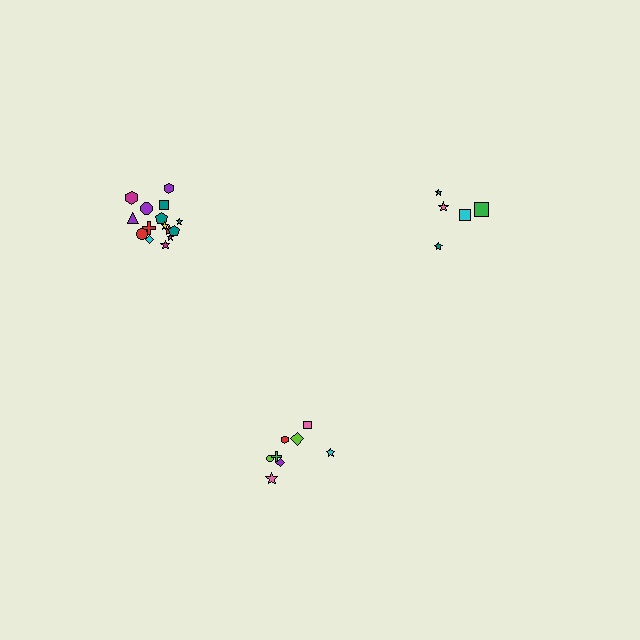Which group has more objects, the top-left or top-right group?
The top-left group.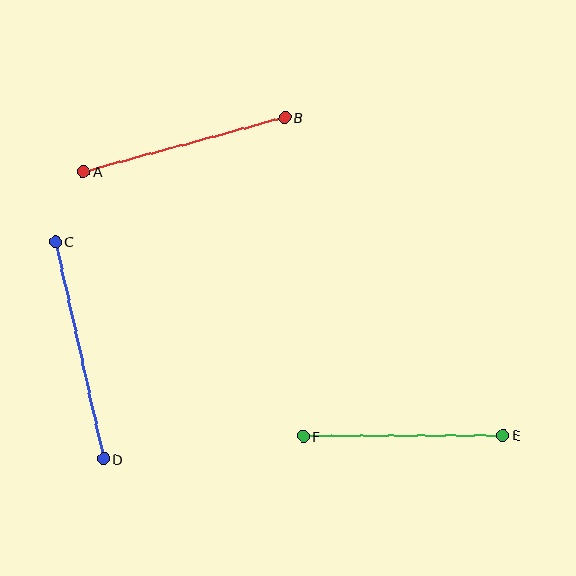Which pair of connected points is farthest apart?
Points C and D are farthest apart.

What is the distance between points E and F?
The distance is approximately 200 pixels.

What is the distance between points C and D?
The distance is approximately 222 pixels.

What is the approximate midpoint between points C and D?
The midpoint is at approximately (80, 350) pixels.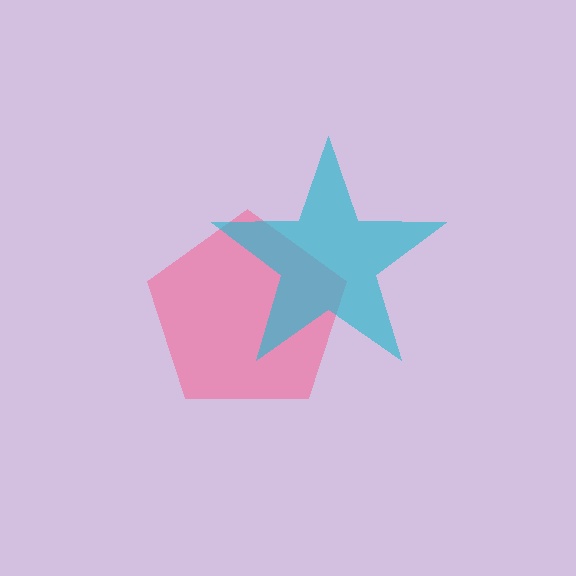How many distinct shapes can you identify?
There are 2 distinct shapes: a pink pentagon, a cyan star.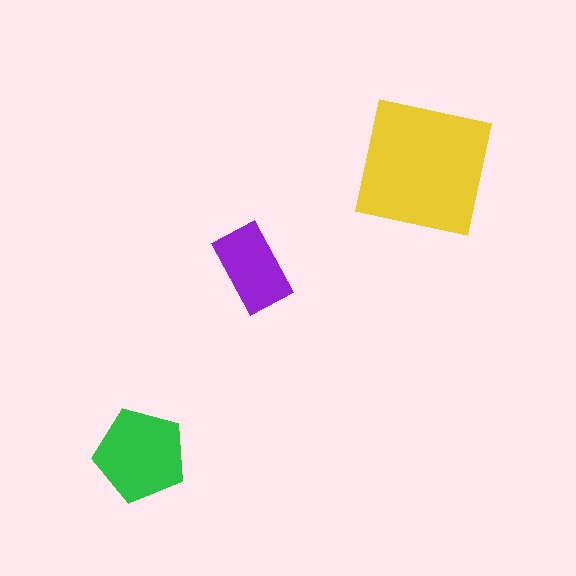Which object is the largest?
The yellow square.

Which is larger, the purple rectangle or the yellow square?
The yellow square.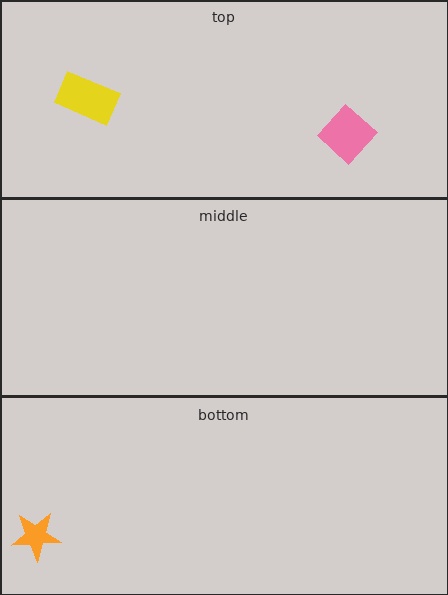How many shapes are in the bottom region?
1.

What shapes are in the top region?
The yellow rectangle, the pink diamond.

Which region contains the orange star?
The bottom region.